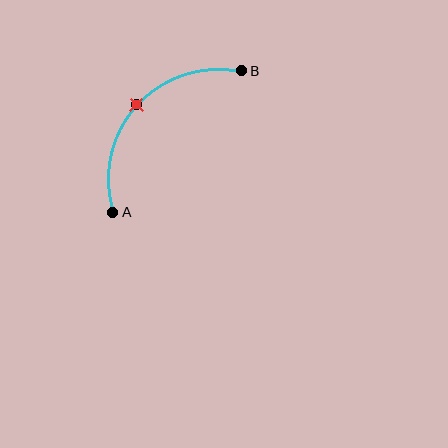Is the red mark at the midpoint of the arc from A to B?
Yes. The red mark lies on the arc at equal arc-length from both A and B — it is the arc midpoint.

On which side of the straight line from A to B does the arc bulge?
The arc bulges above and to the left of the straight line connecting A and B.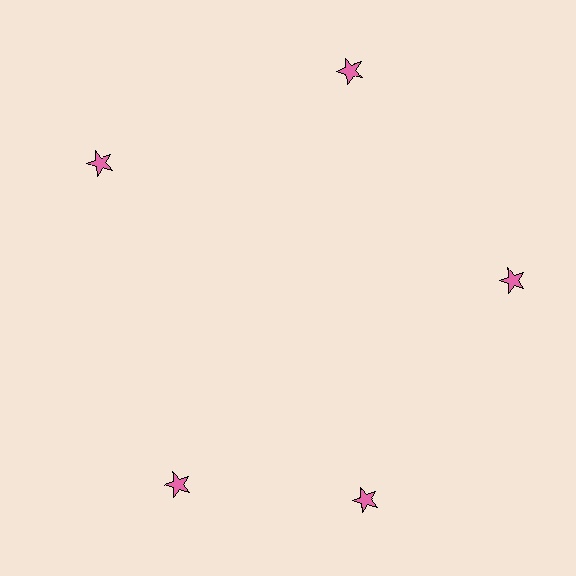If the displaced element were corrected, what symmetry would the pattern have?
It would have 5-fold rotational symmetry — the pattern would map onto itself every 72 degrees.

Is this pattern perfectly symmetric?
No. The 5 pink stars are arranged in a ring, but one element near the 8 o'clock position is rotated out of alignment along the ring, breaking the 5-fold rotational symmetry.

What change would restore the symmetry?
The symmetry would be restored by rotating it back into even spacing with its neighbors so that all 5 stars sit at equal angles and equal distance from the center.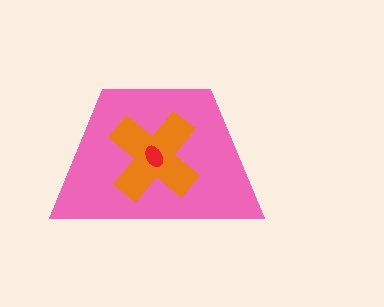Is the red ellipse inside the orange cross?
Yes.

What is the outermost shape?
The pink trapezoid.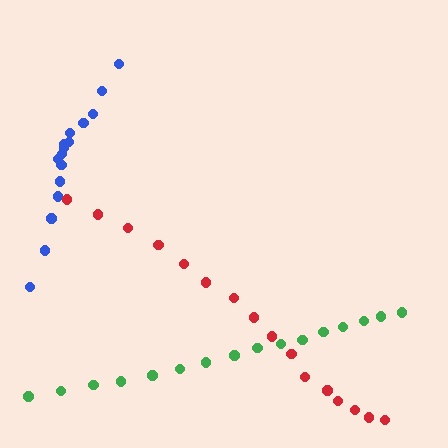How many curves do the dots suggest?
There are 3 distinct paths.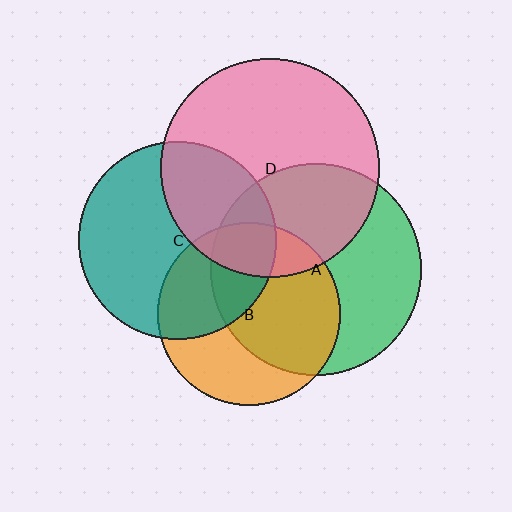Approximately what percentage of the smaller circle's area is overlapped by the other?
Approximately 55%.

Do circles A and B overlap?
Yes.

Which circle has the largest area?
Circle D (pink).